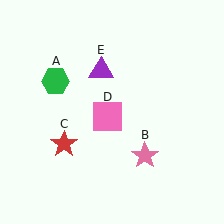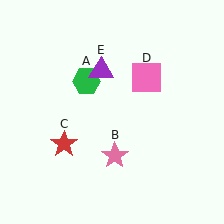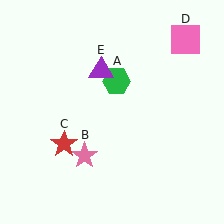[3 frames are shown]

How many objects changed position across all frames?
3 objects changed position: green hexagon (object A), pink star (object B), pink square (object D).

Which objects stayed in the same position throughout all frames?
Red star (object C) and purple triangle (object E) remained stationary.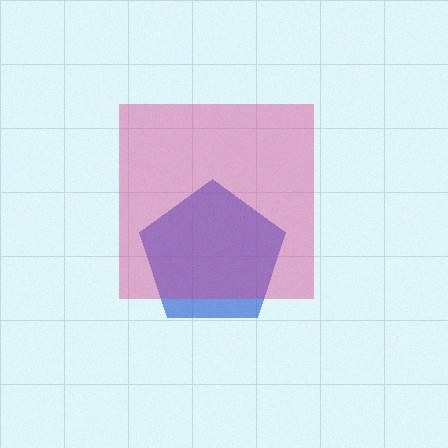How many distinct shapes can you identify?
There are 2 distinct shapes: a blue pentagon, a magenta square.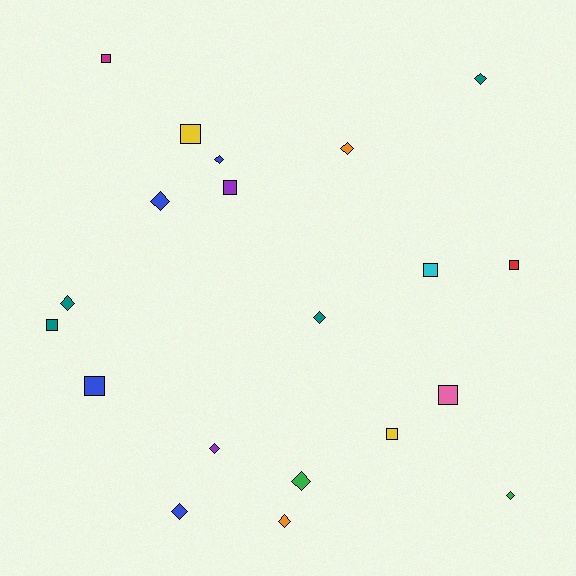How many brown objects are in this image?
There are no brown objects.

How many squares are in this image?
There are 9 squares.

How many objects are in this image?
There are 20 objects.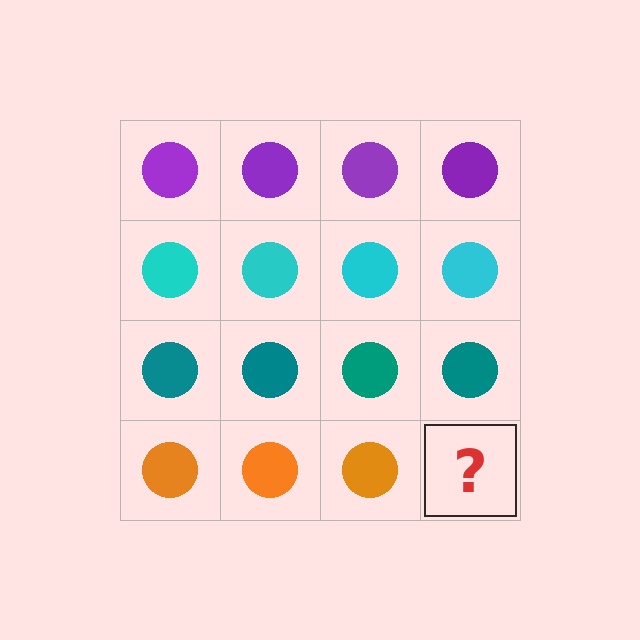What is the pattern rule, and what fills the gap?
The rule is that each row has a consistent color. The gap should be filled with an orange circle.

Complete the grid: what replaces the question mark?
The question mark should be replaced with an orange circle.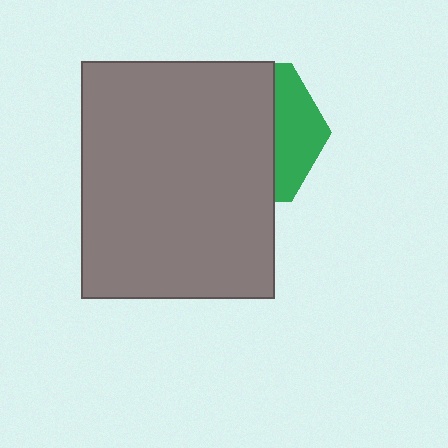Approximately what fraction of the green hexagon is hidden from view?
Roughly 70% of the green hexagon is hidden behind the gray rectangle.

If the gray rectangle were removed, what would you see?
You would see the complete green hexagon.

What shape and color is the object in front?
The object in front is a gray rectangle.